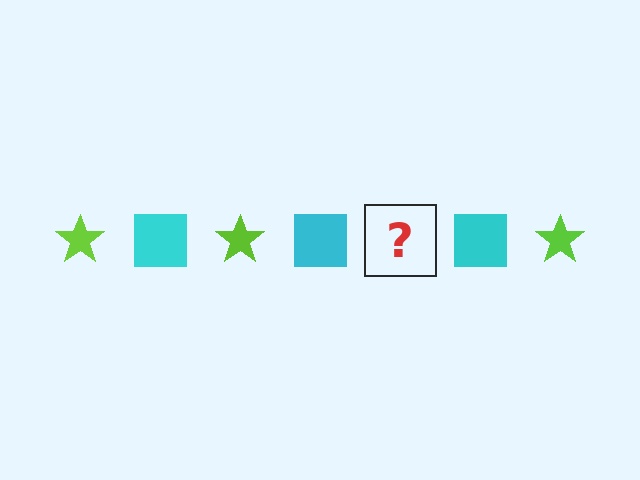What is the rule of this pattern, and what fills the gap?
The rule is that the pattern alternates between lime star and cyan square. The gap should be filled with a lime star.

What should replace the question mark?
The question mark should be replaced with a lime star.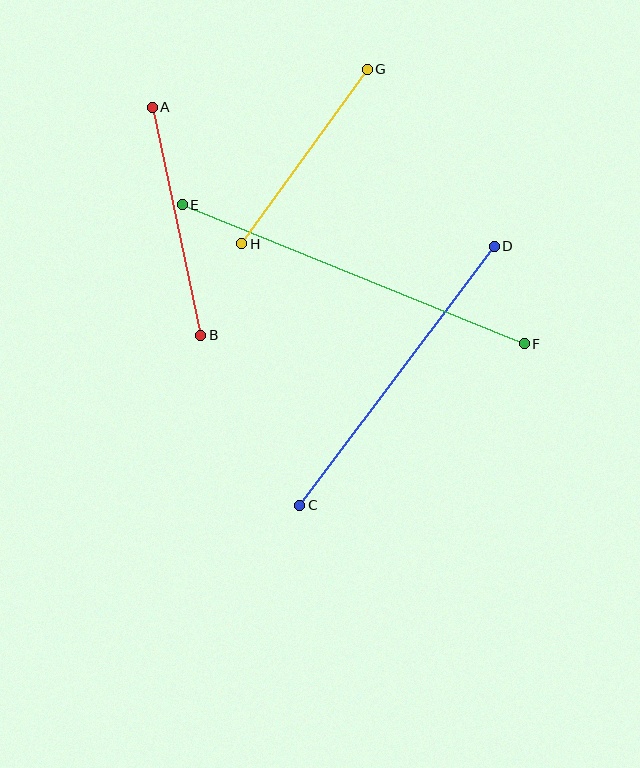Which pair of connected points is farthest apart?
Points E and F are farthest apart.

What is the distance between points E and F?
The distance is approximately 369 pixels.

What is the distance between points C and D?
The distance is approximately 324 pixels.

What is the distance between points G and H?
The distance is approximately 215 pixels.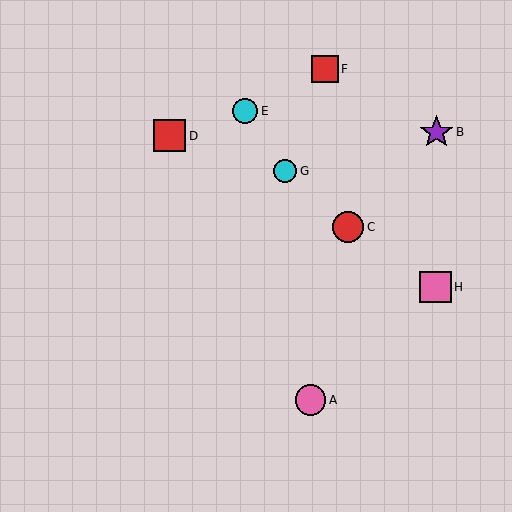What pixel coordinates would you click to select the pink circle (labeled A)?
Click at (310, 400) to select the pink circle A.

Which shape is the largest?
The purple star (labeled B) is the largest.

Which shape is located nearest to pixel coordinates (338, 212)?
The red circle (labeled C) at (348, 227) is nearest to that location.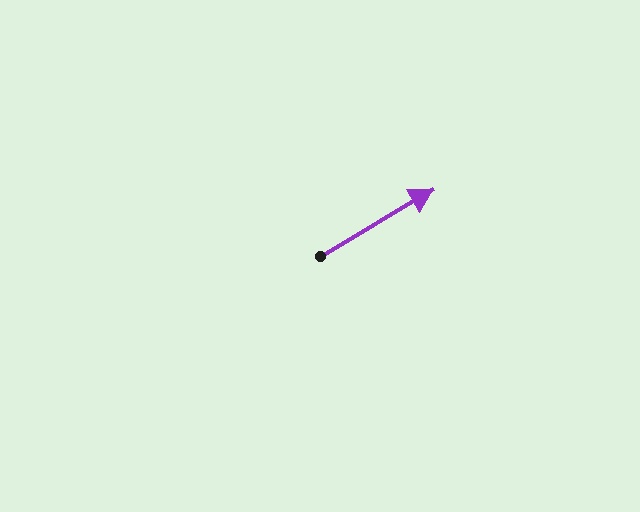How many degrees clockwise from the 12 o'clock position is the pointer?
Approximately 59 degrees.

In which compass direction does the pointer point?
Northeast.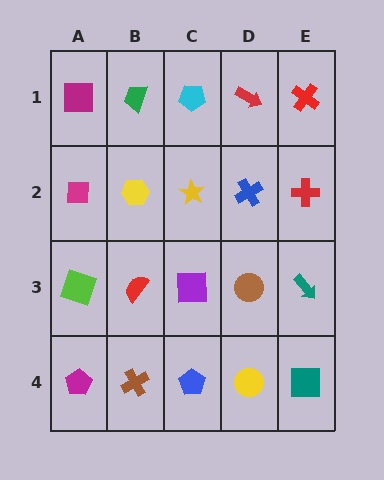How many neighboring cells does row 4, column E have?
2.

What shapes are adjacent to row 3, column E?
A red cross (row 2, column E), a teal square (row 4, column E), a brown circle (row 3, column D).